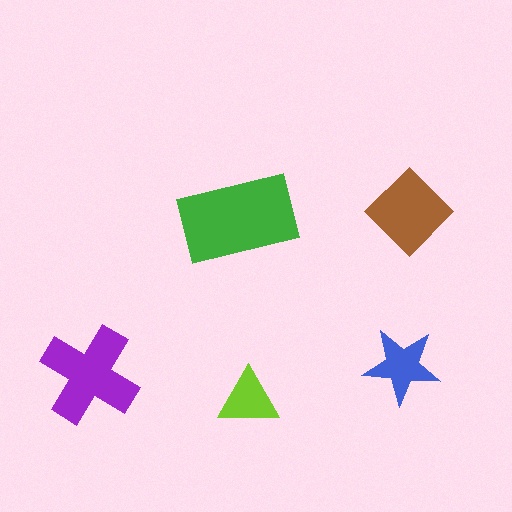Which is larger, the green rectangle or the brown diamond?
The green rectangle.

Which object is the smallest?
The lime triangle.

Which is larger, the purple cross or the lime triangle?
The purple cross.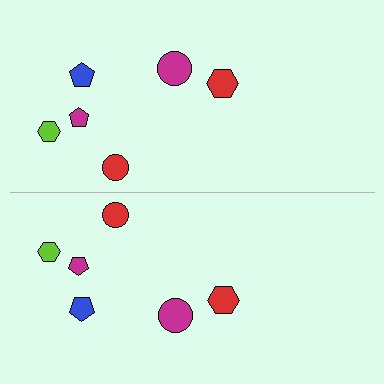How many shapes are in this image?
There are 12 shapes in this image.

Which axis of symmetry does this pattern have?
The pattern has a horizontal axis of symmetry running through the center of the image.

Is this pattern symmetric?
Yes, this pattern has bilateral (reflection) symmetry.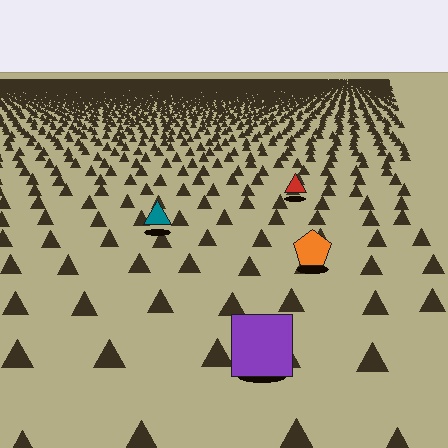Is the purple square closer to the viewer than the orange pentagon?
Yes. The purple square is closer — you can tell from the texture gradient: the ground texture is coarser near it.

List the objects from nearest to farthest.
From nearest to farthest: the purple square, the orange pentagon, the teal triangle, the red triangle.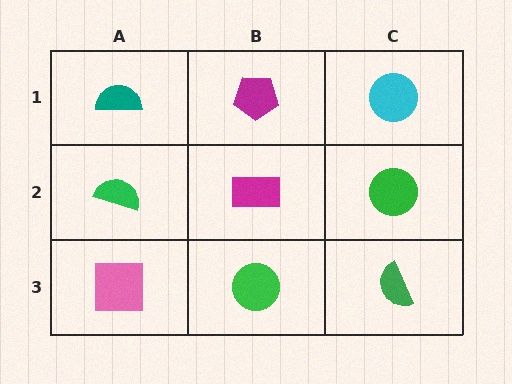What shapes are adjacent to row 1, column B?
A magenta rectangle (row 2, column B), a teal semicircle (row 1, column A), a cyan circle (row 1, column C).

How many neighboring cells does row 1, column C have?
2.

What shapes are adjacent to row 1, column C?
A green circle (row 2, column C), a magenta pentagon (row 1, column B).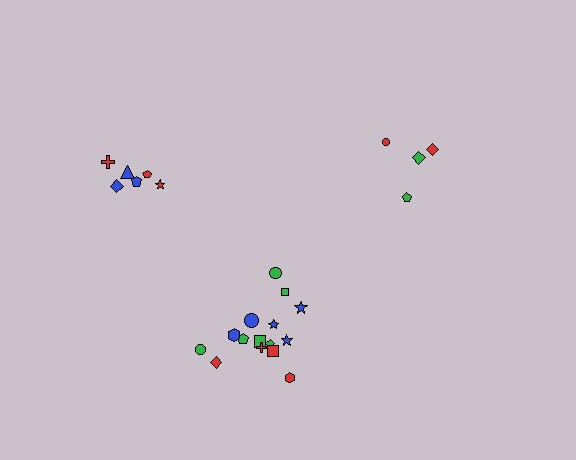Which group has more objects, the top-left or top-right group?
The top-left group.